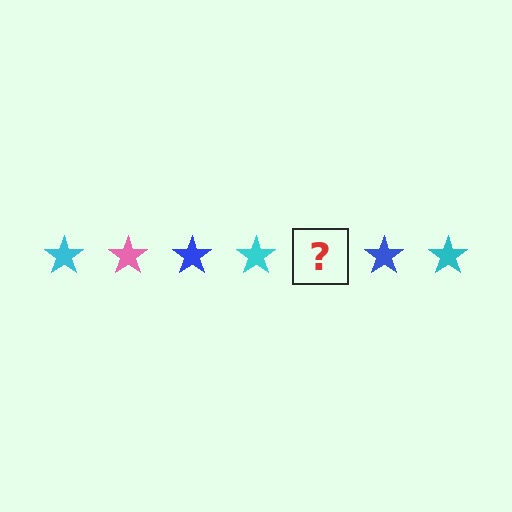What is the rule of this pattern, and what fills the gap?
The rule is that the pattern cycles through cyan, pink, blue stars. The gap should be filled with a pink star.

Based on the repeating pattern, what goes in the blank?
The blank should be a pink star.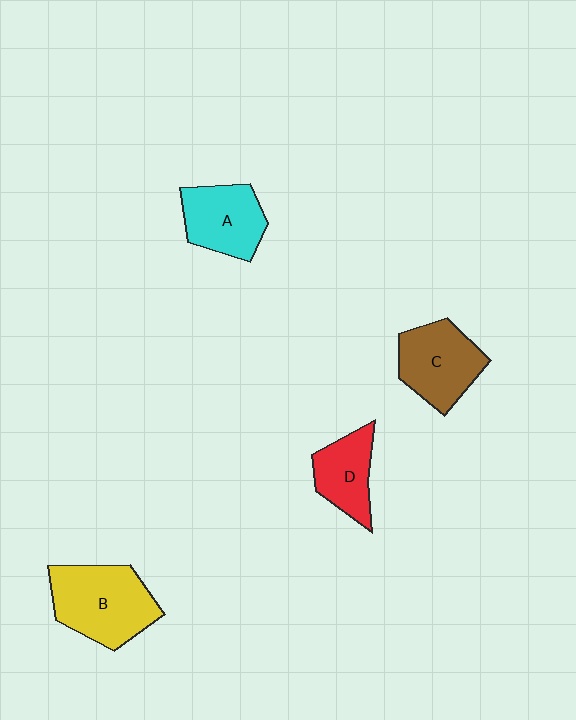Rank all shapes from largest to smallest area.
From largest to smallest: B (yellow), C (brown), A (cyan), D (red).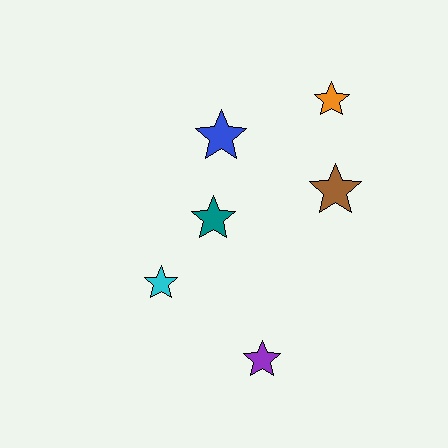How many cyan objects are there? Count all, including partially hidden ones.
There is 1 cyan object.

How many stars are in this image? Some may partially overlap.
There are 6 stars.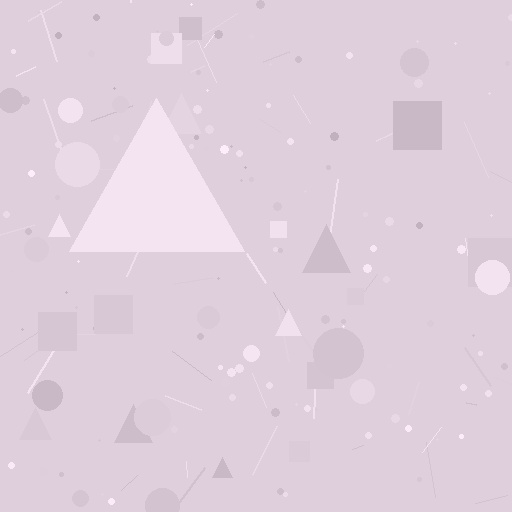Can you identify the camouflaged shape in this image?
The camouflaged shape is a triangle.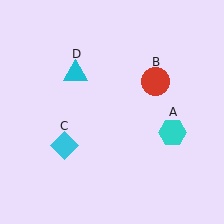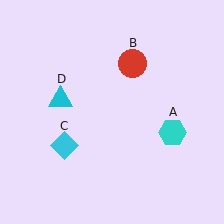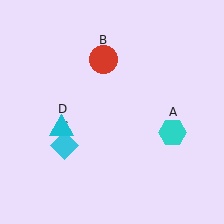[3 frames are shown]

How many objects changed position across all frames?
2 objects changed position: red circle (object B), cyan triangle (object D).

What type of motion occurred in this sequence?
The red circle (object B), cyan triangle (object D) rotated counterclockwise around the center of the scene.